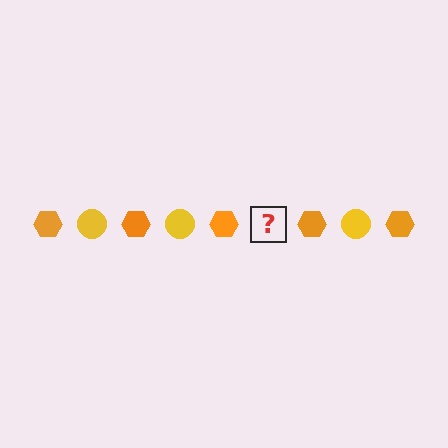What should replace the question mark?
The question mark should be replaced with a yellow circle.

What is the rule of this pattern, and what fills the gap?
The rule is that the pattern alternates between orange hexagon and yellow circle. The gap should be filled with a yellow circle.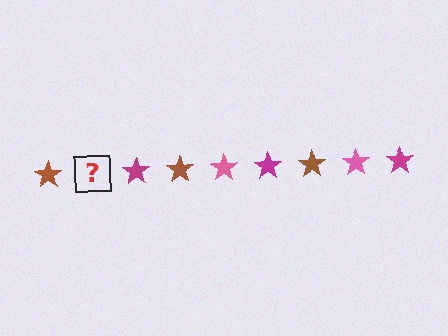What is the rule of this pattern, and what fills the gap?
The rule is that the pattern cycles through brown, pink, magenta stars. The gap should be filled with a pink star.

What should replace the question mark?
The question mark should be replaced with a pink star.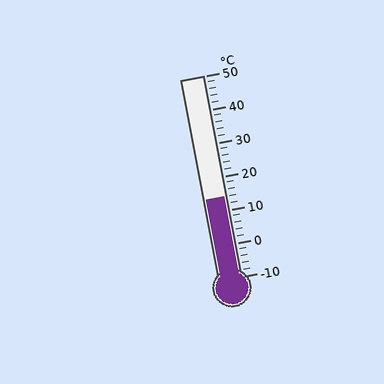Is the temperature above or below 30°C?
The temperature is below 30°C.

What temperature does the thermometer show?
The thermometer shows approximately 14°C.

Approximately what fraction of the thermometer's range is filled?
The thermometer is filled to approximately 40% of its range.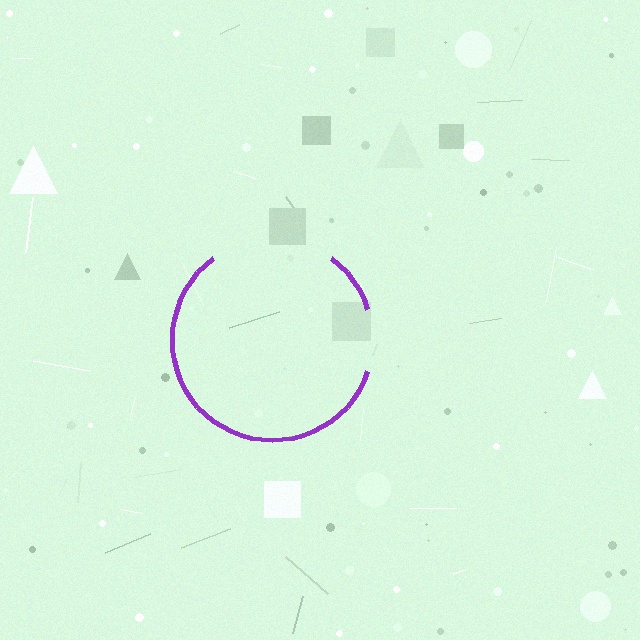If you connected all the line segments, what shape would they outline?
They would outline a circle.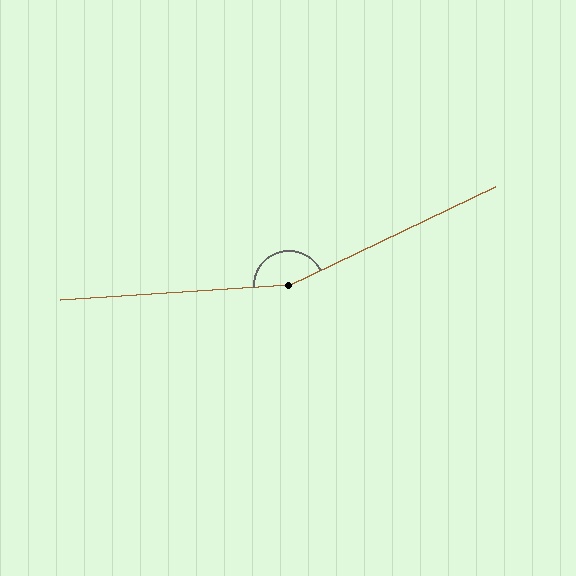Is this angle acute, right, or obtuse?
It is obtuse.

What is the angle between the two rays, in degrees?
Approximately 158 degrees.